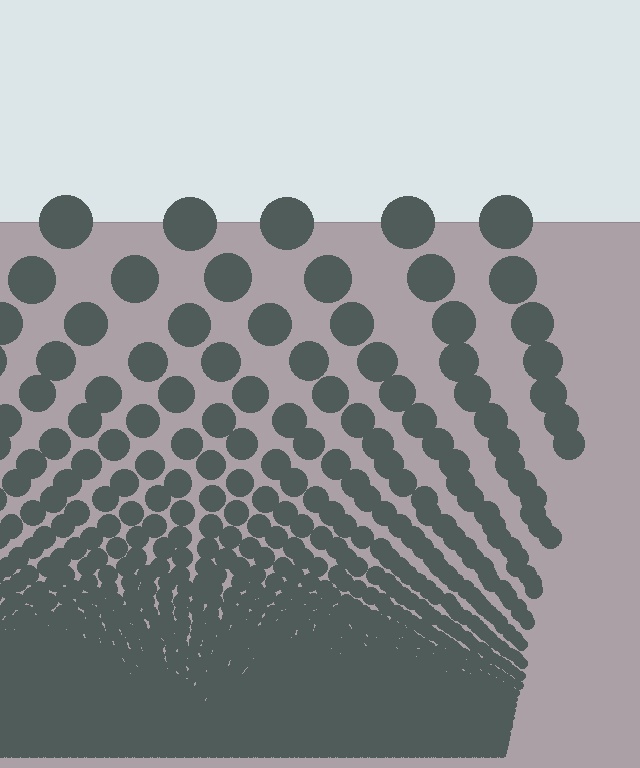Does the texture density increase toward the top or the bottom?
Density increases toward the bottom.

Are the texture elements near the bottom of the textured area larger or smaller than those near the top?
Smaller. The gradient is inverted — elements near the bottom are smaller and denser.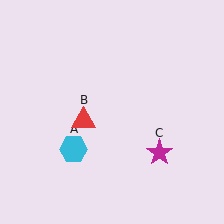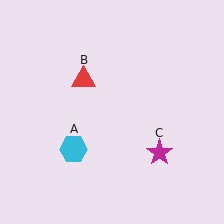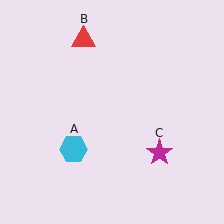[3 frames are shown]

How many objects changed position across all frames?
1 object changed position: red triangle (object B).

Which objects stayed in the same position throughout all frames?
Cyan hexagon (object A) and magenta star (object C) remained stationary.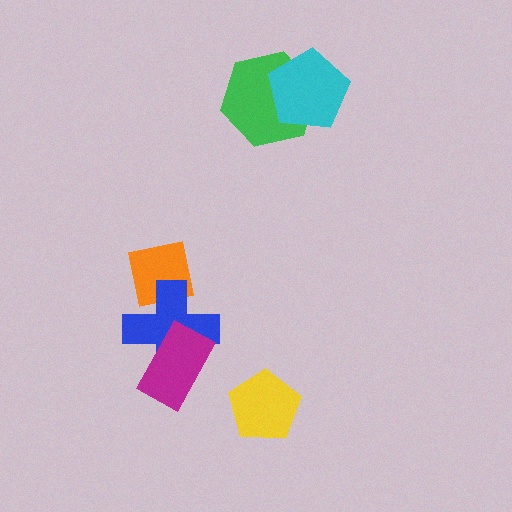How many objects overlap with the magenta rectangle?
1 object overlaps with the magenta rectangle.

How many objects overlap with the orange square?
1 object overlaps with the orange square.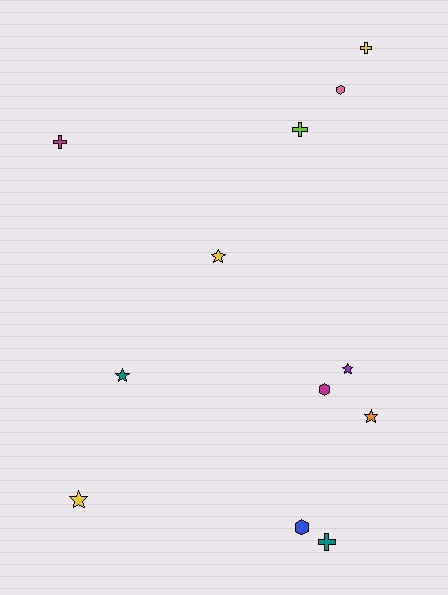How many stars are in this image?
There are 5 stars.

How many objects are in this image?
There are 12 objects.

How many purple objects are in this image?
There is 1 purple object.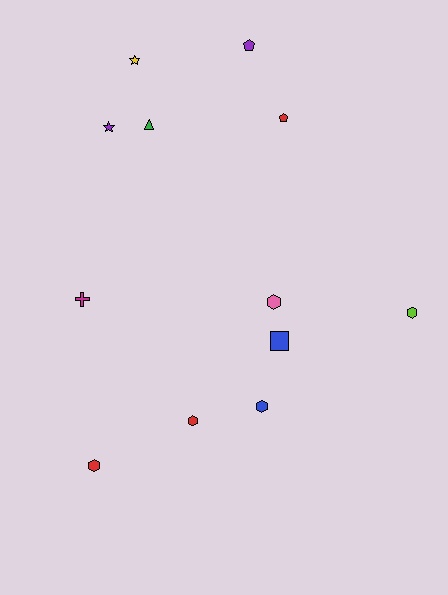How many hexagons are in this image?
There are 5 hexagons.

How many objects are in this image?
There are 12 objects.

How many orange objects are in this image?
There are no orange objects.